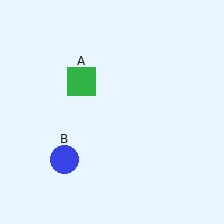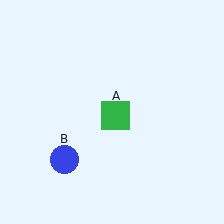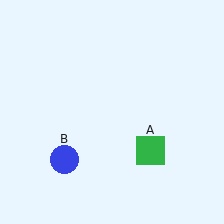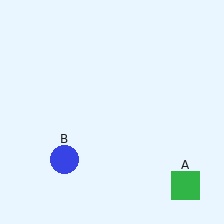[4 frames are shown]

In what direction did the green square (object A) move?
The green square (object A) moved down and to the right.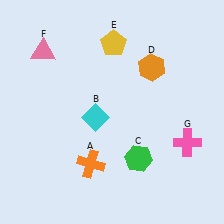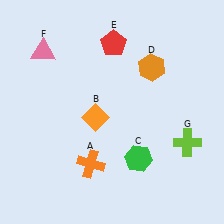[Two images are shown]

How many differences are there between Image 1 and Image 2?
There are 3 differences between the two images.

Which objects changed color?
B changed from cyan to orange. E changed from yellow to red. G changed from pink to lime.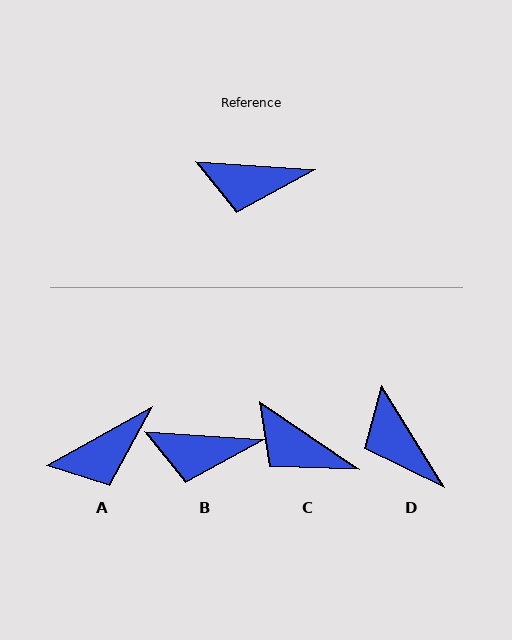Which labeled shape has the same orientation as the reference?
B.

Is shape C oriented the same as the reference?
No, it is off by about 30 degrees.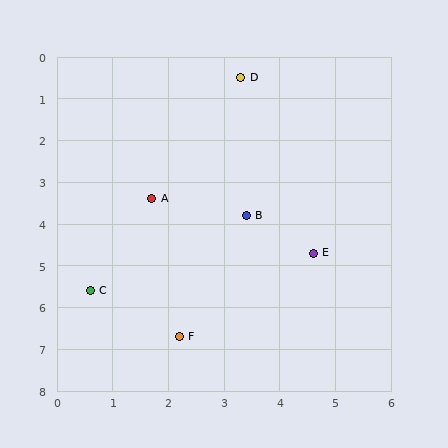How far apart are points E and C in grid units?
Points E and C are about 4.1 grid units apart.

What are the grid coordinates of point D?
Point D is at approximately (3.3, 0.5).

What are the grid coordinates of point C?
Point C is at approximately (0.6, 5.6).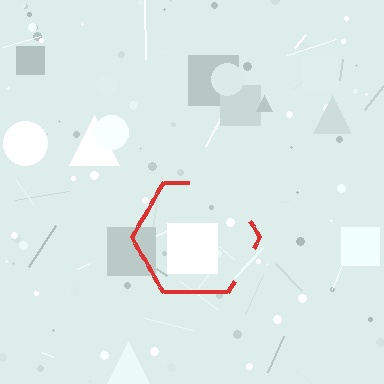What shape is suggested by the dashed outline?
The dashed outline suggests a hexagon.